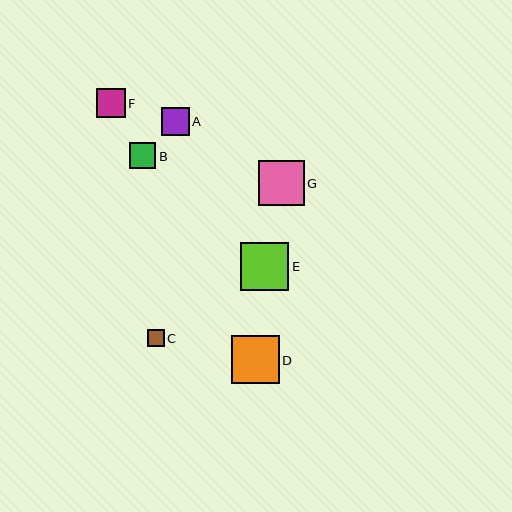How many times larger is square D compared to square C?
Square D is approximately 2.8 times the size of square C.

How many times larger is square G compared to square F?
Square G is approximately 1.6 times the size of square F.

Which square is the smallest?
Square C is the smallest with a size of approximately 17 pixels.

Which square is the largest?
Square E is the largest with a size of approximately 48 pixels.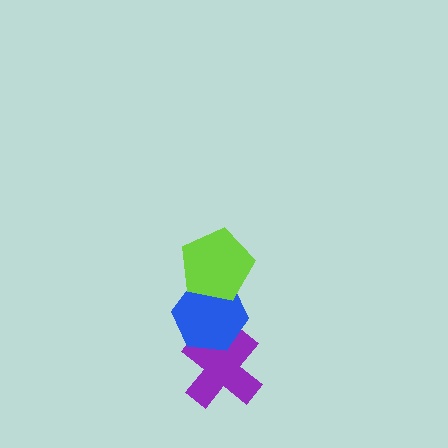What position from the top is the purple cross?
The purple cross is 3rd from the top.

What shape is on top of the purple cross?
The blue hexagon is on top of the purple cross.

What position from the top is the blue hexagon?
The blue hexagon is 2nd from the top.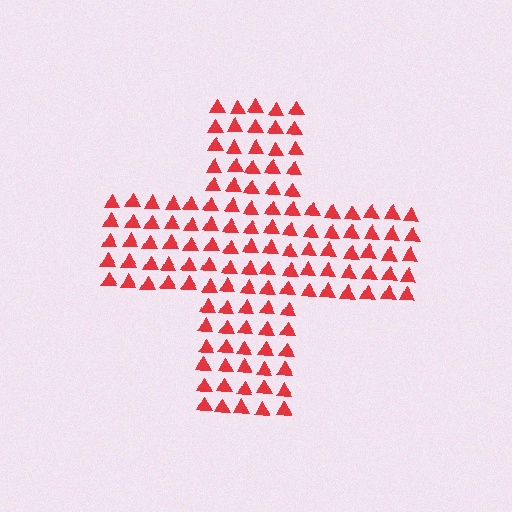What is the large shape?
The large shape is a cross.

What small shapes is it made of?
It is made of small triangles.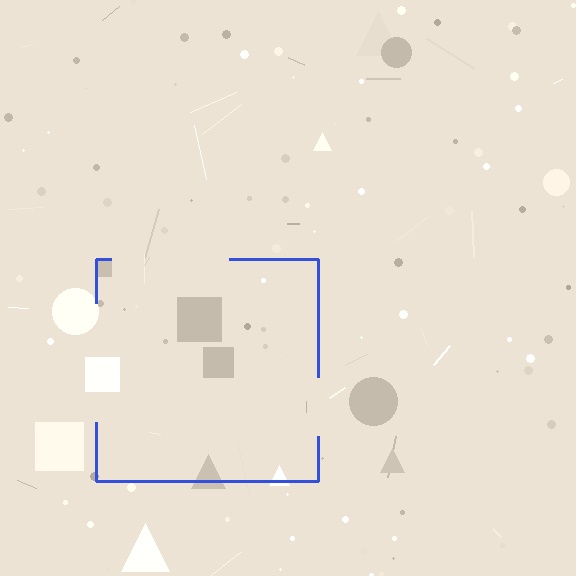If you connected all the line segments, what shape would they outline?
They would outline a square.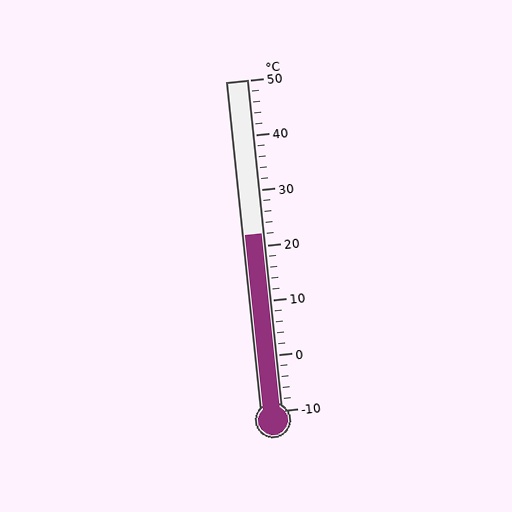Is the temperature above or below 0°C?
The temperature is above 0°C.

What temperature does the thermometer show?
The thermometer shows approximately 22°C.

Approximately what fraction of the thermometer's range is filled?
The thermometer is filled to approximately 55% of its range.